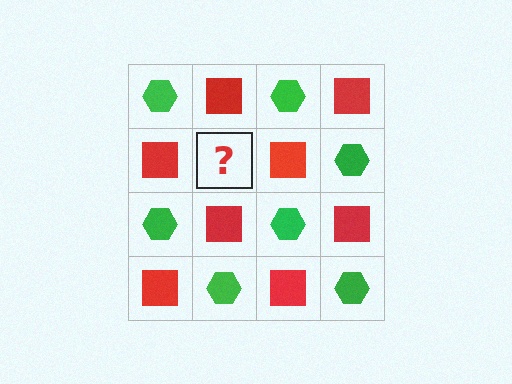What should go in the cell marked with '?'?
The missing cell should contain a green hexagon.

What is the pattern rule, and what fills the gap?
The rule is that it alternates green hexagon and red square in a checkerboard pattern. The gap should be filled with a green hexagon.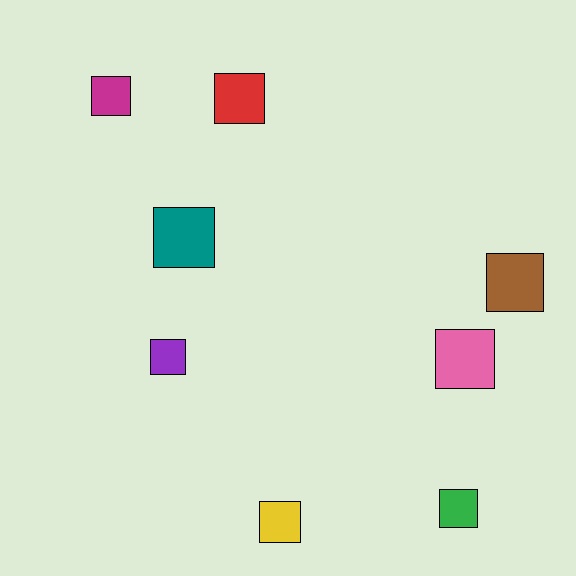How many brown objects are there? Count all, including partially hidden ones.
There is 1 brown object.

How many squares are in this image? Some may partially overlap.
There are 8 squares.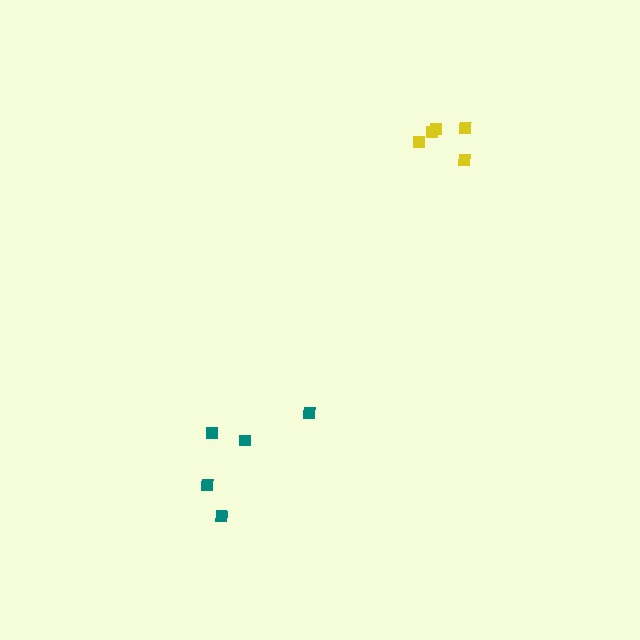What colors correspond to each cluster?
The clusters are colored: yellow, teal.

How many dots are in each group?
Group 1: 5 dots, Group 2: 5 dots (10 total).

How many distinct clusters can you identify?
There are 2 distinct clusters.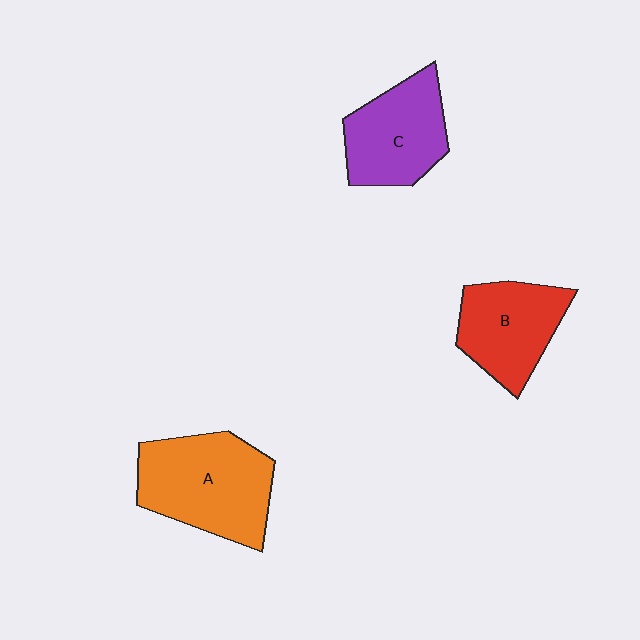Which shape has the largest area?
Shape A (orange).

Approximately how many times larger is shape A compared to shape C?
Approximately 1.3 times.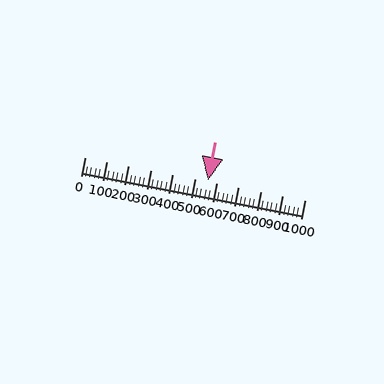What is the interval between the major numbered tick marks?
The major tick marks are spaced 100 units apart.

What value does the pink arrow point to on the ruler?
The pink arrow points to approximately 561.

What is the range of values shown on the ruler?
The ruler shows values from 0 to 1000.